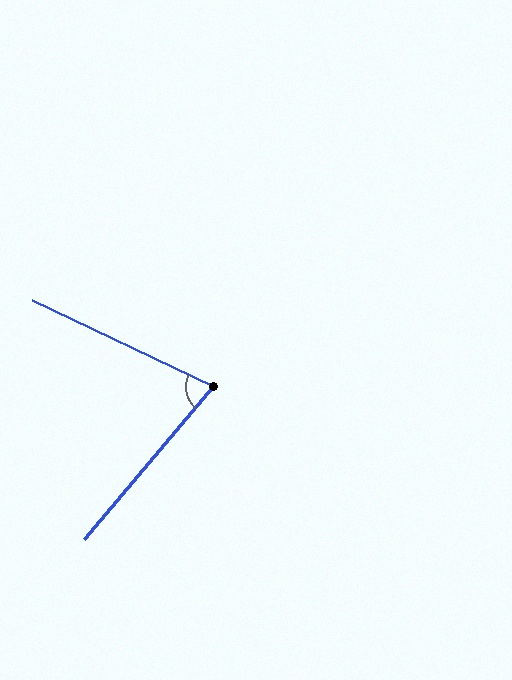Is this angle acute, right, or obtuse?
It is acute.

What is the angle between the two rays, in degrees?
Approximately 75 degrees.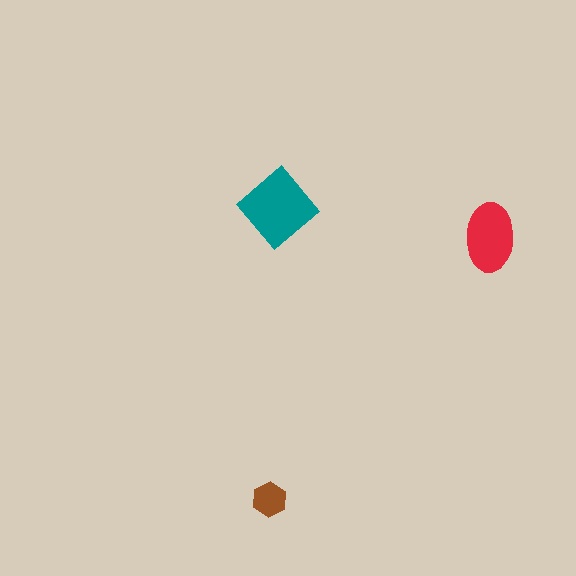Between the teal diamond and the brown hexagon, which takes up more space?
The teal diamond.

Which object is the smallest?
The brown hexagon.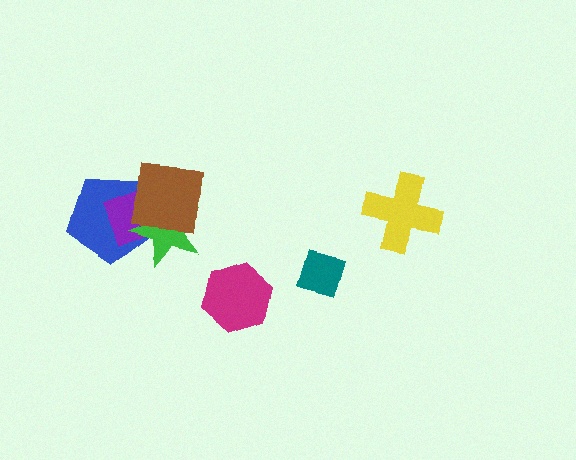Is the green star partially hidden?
Yes, it is partially covered by another shape.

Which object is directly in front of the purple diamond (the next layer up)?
The green star is directly in front of the purple diamond.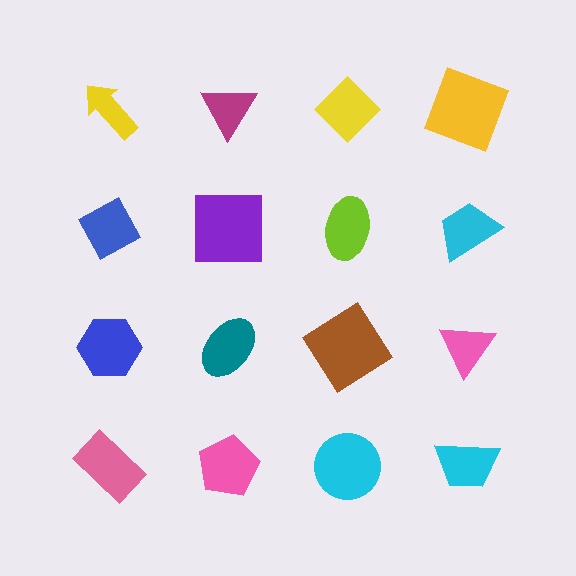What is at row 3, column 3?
A brown diamond.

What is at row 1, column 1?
A yellow arrow.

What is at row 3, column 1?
A blue hexagon.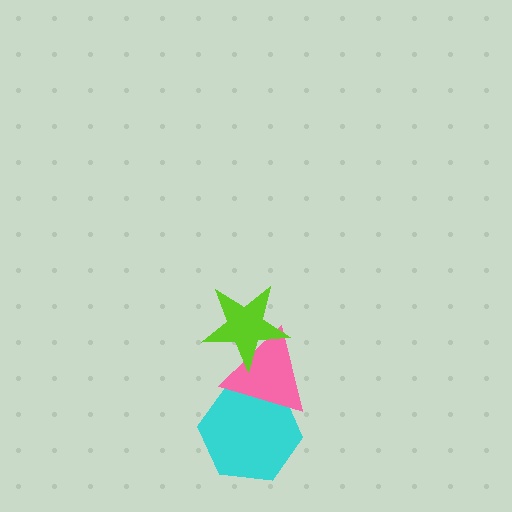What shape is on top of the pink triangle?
The lime star is on top of the pink triangle.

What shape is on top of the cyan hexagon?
The pink triangle is on top of the cyan hexagon.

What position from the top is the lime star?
The lime star is 1st from the top.